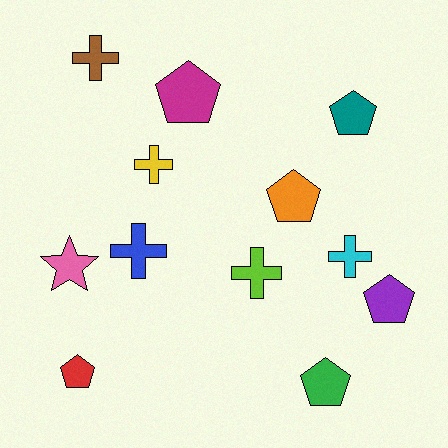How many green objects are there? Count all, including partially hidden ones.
There is 1 green object.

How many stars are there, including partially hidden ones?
There is 1 star.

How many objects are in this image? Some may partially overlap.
There are 12 objects.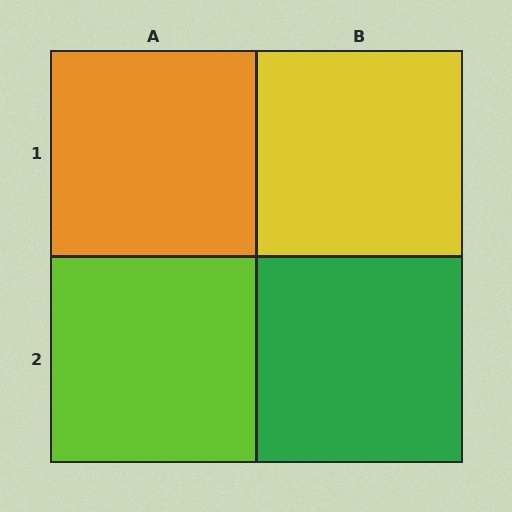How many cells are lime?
1 cell is lime.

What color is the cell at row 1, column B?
Yellow.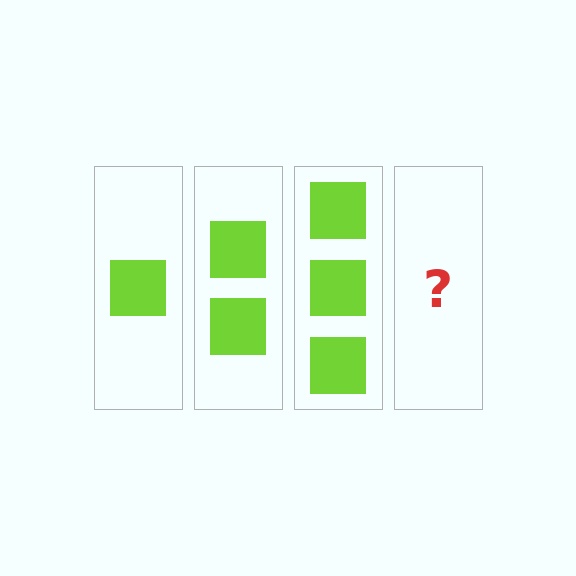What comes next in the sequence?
The next element should be 4 squares.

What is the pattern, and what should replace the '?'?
The pattern is that each step adds one more square. The '?' should be 4 squares.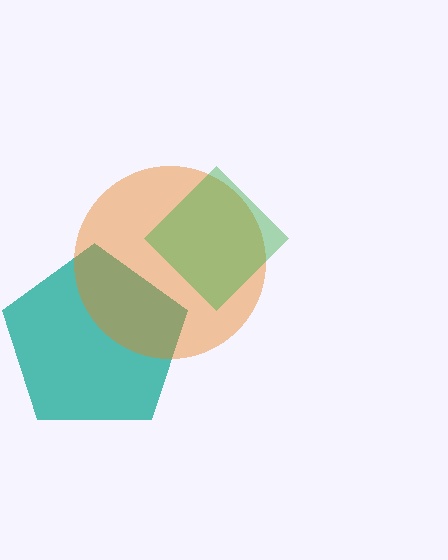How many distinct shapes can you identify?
There are 3 distinct shapes: a teal pentagon, an orange circle, a green diamond.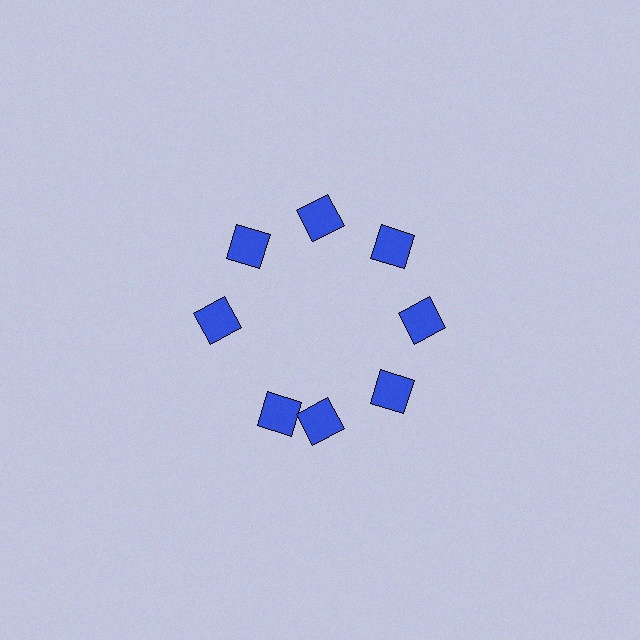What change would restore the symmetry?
The symmetry would be restored by rotating it back into even spacing with its neighbors so that all 8 diamonds sit at equal angles and equal distance from the center.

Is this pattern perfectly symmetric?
No. The 8 blue diamonds are arranged in a ring, but one element near the 8 o'clock position is rotated out of alignment along the ring, breaking the 8-fold rotational symmetry.